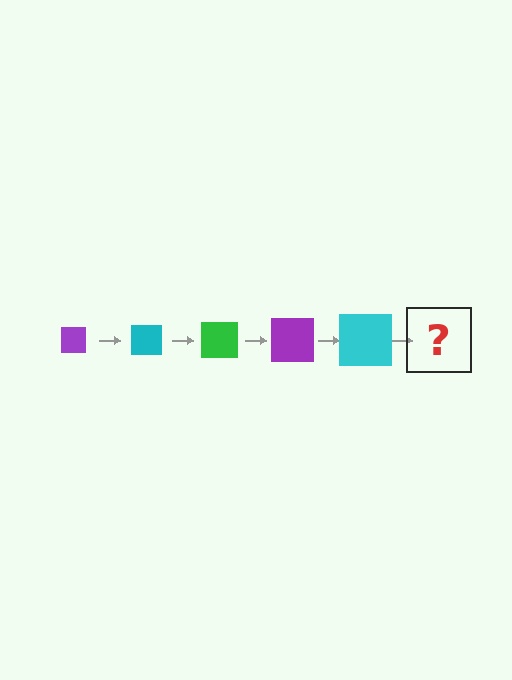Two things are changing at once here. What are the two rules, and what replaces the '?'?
The two rules are that the square grows larger each step and the color cycles through purple, cyan, and green. The '?' should be a green square, larger than the previous one.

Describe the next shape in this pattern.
It should be a green square, larger than the previous one.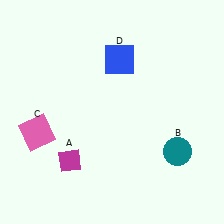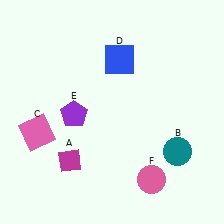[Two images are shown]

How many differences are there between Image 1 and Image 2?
There are 2 differences between the two images.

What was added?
A purple pentagon (E), a pink circle (F) were added in Image 2.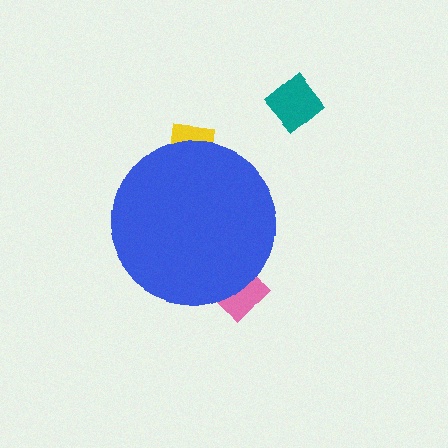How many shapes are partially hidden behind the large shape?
2 shapes are partially hidden.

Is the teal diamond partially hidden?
No, the teal diamond is fully visible.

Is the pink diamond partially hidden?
Yes, the pink diamond is partially hidden behind the blue circle.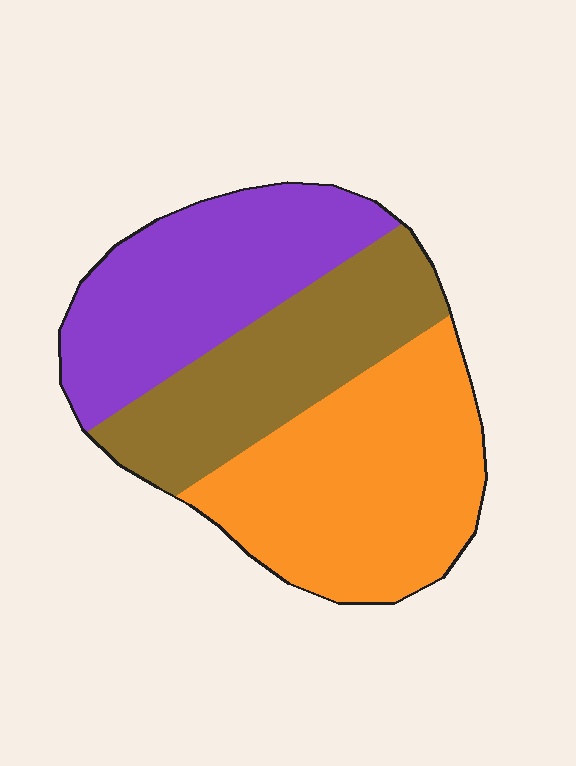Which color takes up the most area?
Orange, at roughly 40%.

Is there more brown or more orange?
Orange.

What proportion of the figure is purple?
Purple takes up about one third (1/3) of the figure.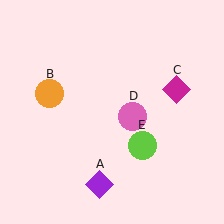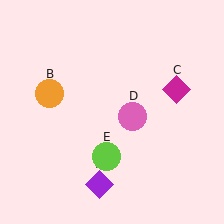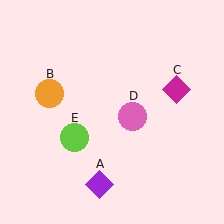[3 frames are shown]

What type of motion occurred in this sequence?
The lime circle (object E) rotated clockwise around the center of the scene.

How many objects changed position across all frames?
1 object changed position: lime circle (object E).